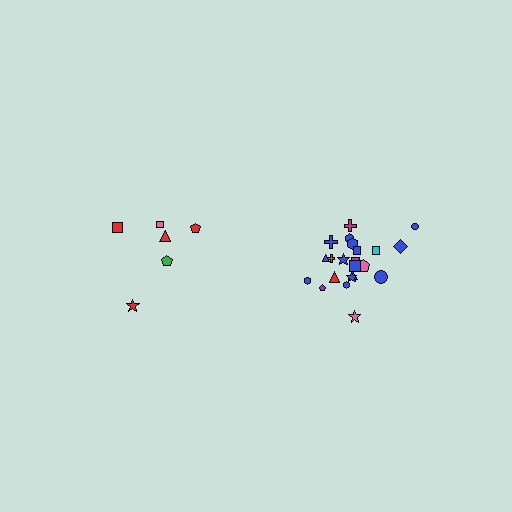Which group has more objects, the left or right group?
The right group.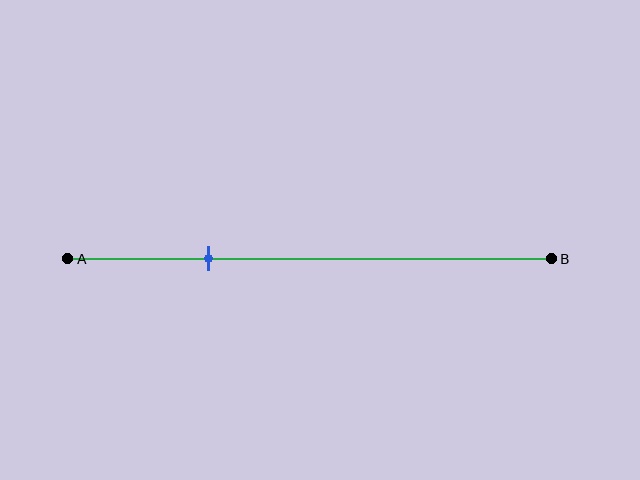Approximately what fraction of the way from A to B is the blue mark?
The blue mark is approximately 30% of the way from A to B.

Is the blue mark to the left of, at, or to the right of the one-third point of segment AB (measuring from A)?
The blue mark is to the left of the one-third point of segment AB.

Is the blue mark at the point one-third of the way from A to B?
No, the mark is at about 30% from A, not at the 33% one-third point.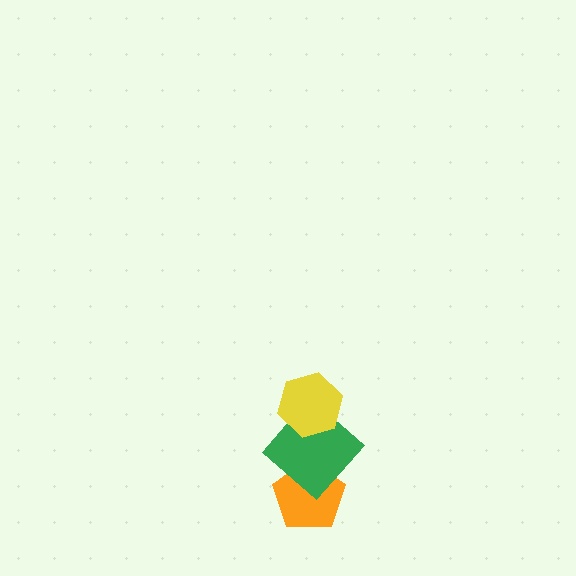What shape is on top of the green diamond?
The yellow hexagon is on top of the green diamond.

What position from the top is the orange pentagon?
The orange pentagon is 3rd from the top.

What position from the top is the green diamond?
The green diamond is 2nd from the top.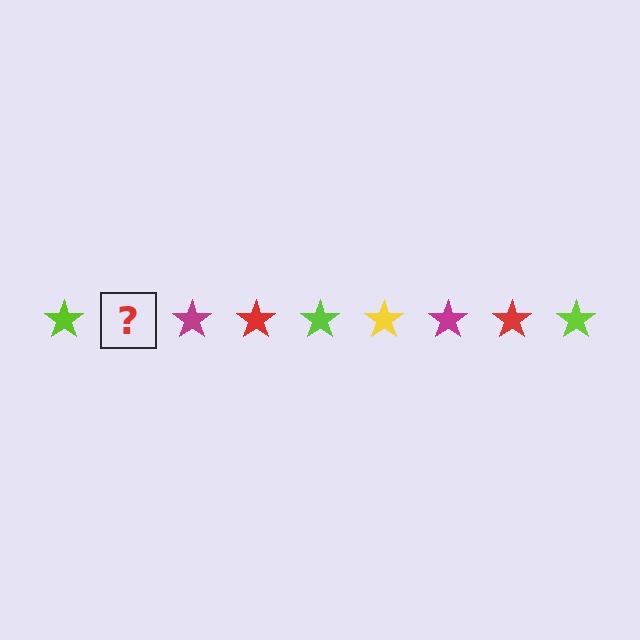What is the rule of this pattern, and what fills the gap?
The rule is that the pattern cycles through lime, yellow, magenta, red stars. The gap should be filled with a yellow star.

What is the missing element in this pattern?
The missing element is a yellow star.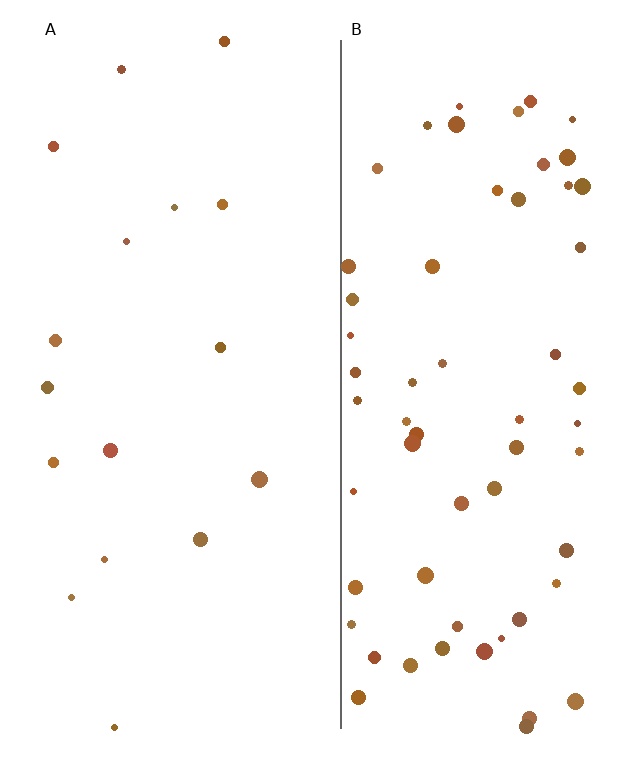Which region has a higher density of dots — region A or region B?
B (the right).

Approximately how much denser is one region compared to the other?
Approximately 3.6× — region B over region A.